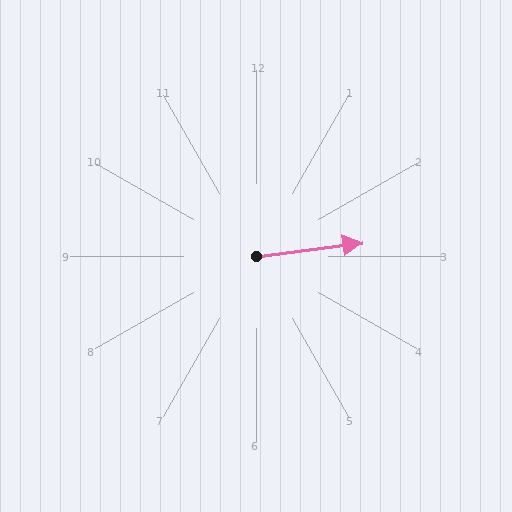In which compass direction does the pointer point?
East.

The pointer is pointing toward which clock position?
Roughly 3 o'clock.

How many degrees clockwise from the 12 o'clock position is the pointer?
Approximately 83 degrees.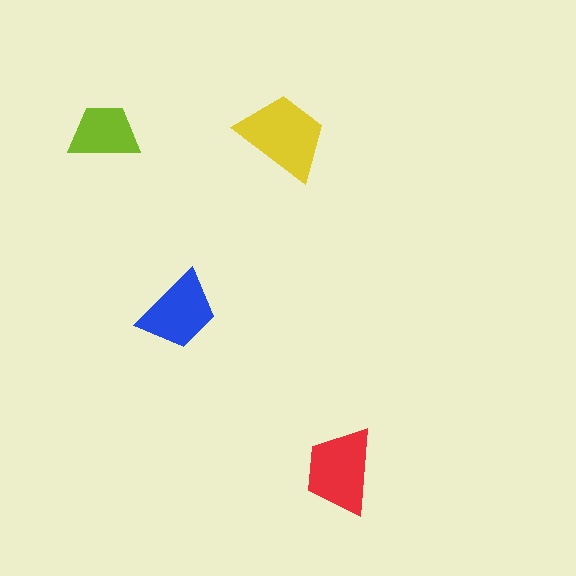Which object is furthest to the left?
The lime trapezoid is leftmost.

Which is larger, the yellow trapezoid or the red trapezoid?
The yellow one.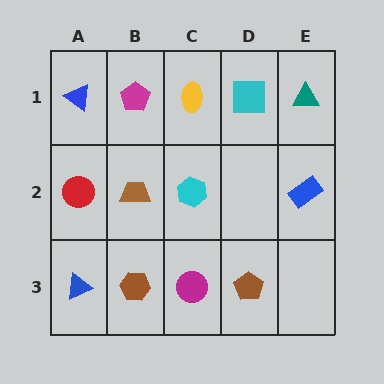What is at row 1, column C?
A yellow ellipse.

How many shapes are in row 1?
5 shapes.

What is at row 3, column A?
A blue triangle.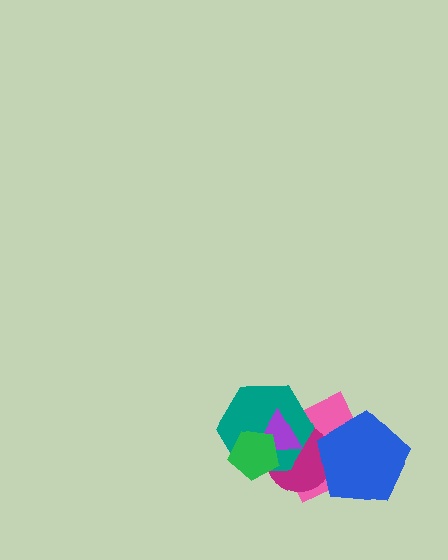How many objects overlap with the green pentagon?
3 objects overlap with the green pentagon.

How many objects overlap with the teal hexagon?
4 objects overlap with the teal hexagon.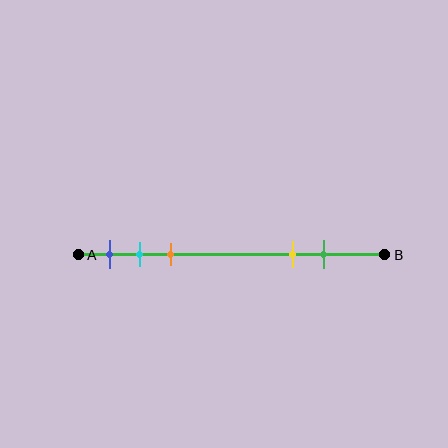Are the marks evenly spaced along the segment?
No, the marks are not evenly spaced.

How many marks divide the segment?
There are 5 marks dividing the segment.